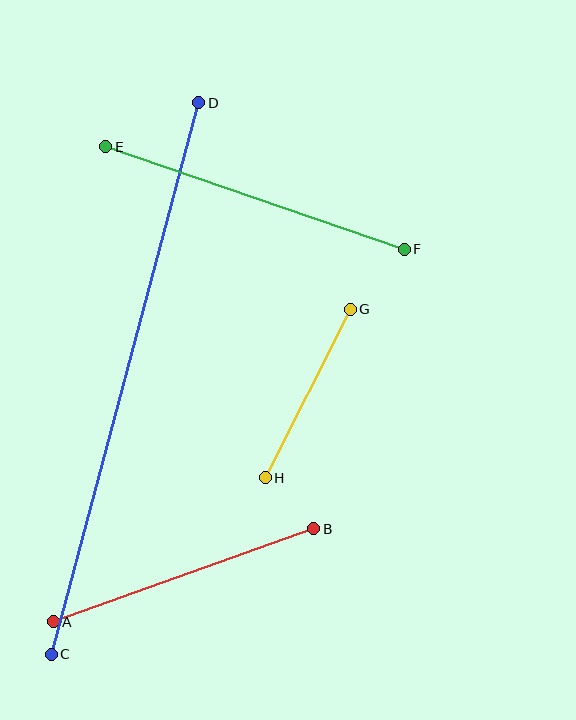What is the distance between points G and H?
The distance is approximately 189 pixels.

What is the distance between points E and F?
The distance is approximately 316 pixels.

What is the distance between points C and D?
The distance is approximately 571 pixels.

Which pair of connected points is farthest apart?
Points C and D are farthest apart.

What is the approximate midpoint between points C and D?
The midpoint is at approximately (125, 378) pixels.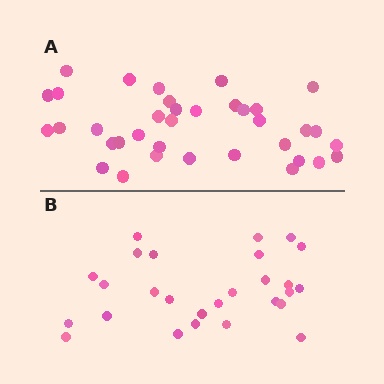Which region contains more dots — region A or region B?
Region A (the top region) has more dots.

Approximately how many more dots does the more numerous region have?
Region A has roughly 8 or so more dots than region B.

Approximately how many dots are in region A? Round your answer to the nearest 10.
About 40 dots. (The exact count is 36, which rounds to 40.)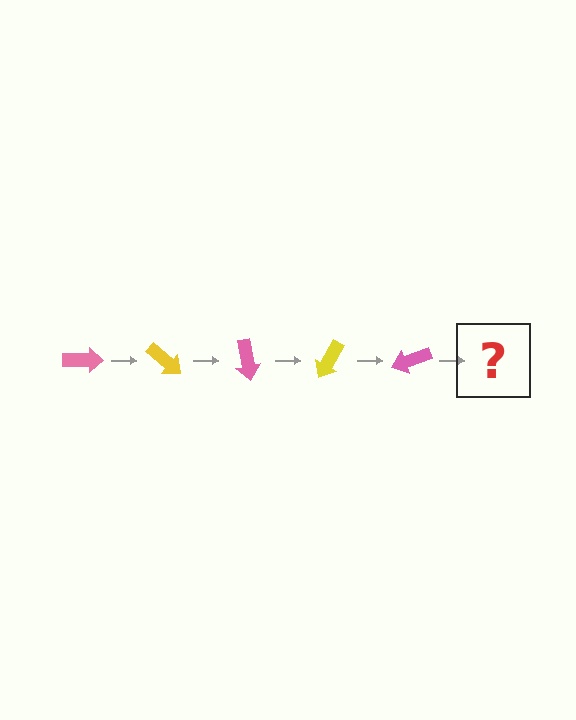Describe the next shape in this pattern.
It should be a yellow arrow, rotated 200 degrees from the start.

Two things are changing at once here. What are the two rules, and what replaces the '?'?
The two rules are that it rotates 40 degrees each step and the color cycles through pink and yellow. The '?' should be a yellow arrow, rotated 200 degrees from the start.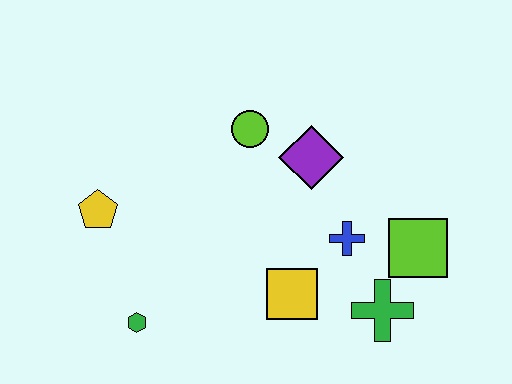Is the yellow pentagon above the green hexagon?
Yes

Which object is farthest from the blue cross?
The yellow pentagon is farthest from the blue cross.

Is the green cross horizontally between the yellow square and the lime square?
Yes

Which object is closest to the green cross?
The lime square is closest to the green cross.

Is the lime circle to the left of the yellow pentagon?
No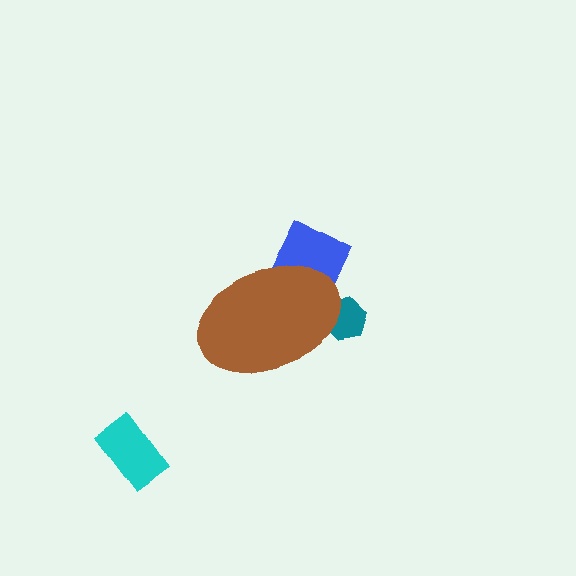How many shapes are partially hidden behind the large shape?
2 shapes are partially hidden.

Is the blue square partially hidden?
Yes, the blue square is partially hidden behind the brown ellipse.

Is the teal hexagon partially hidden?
Yes, the teal hexagon is partially hidden behind the brown ellipse.